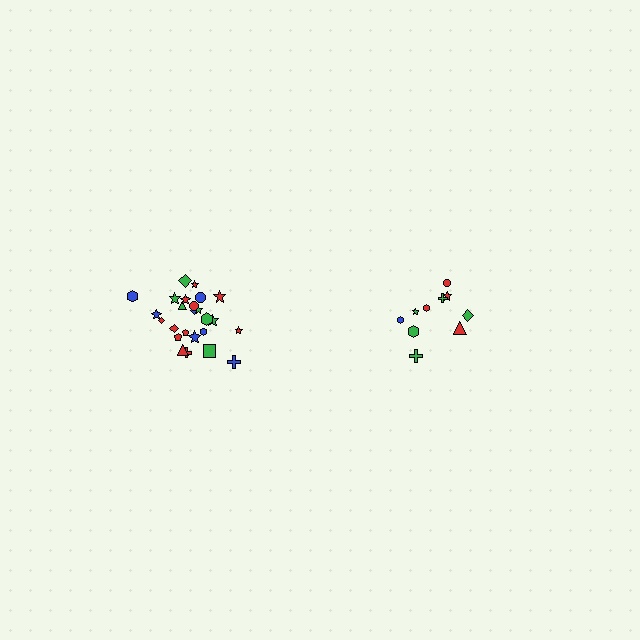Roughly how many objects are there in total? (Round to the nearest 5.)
Roughly 35 objects in total.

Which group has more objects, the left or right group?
The left group.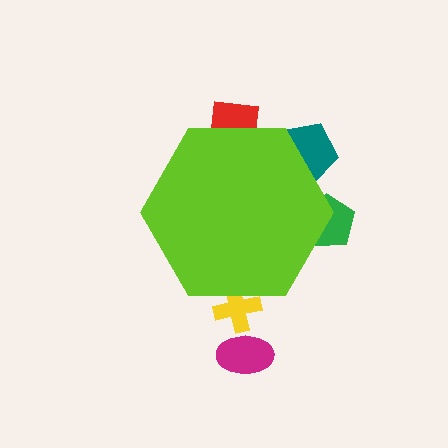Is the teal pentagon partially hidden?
Yes, the teal pentagon is partially hidden behind the lime hexagon.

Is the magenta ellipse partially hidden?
No, the magenta ellipse is fully visible.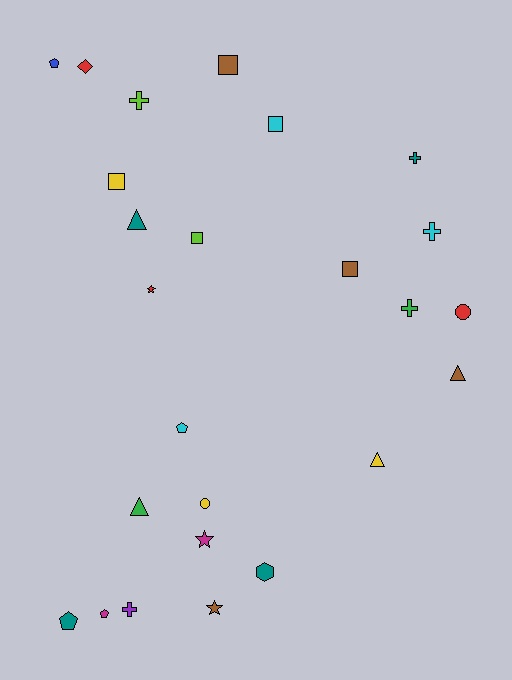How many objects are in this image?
There are 25 objects.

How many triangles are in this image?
There are 4 triangles.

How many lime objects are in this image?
There are 2 lime objects.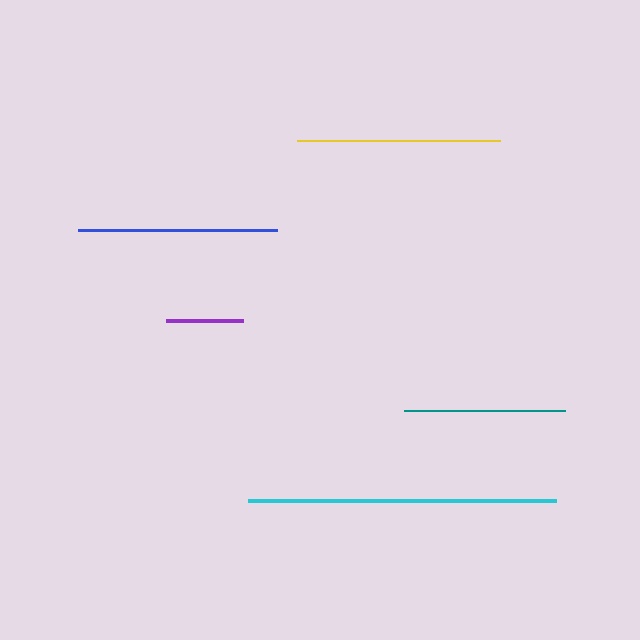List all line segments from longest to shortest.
From longest to shortest: cyan, yellow, blue, teal, purple.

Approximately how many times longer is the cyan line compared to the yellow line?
The cyan line is approximately 1.5 times the length of the yellow line.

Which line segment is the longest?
The cyan line is the longest at approximately 308 pixels.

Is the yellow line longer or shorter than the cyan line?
The cyan line is longer than the yellow line.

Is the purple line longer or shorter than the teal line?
The teal line is longer than the purple line.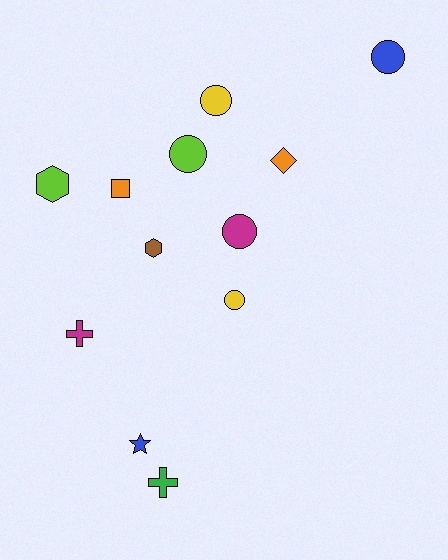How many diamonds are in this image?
There is 1 diamond.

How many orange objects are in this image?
There are 2 orange objects.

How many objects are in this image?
There are 12 objects.